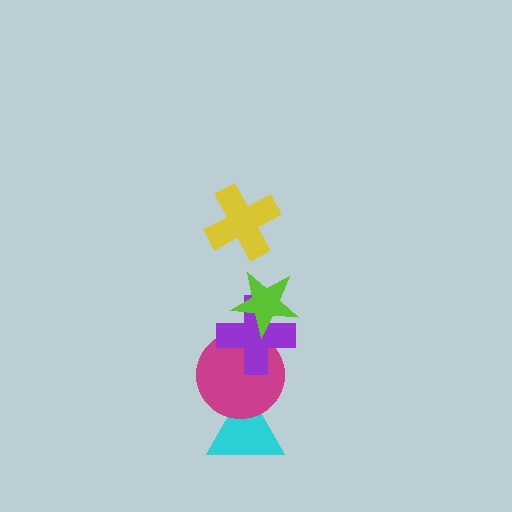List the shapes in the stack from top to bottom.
From top to bottom: the yellow cross, the lime star, the purple cross, the magenta circle, the cyan triangle.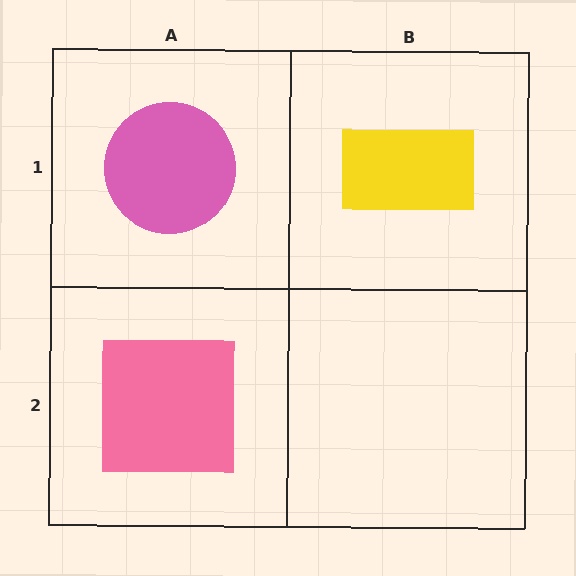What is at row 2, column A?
A pink square.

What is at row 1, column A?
A pink circle.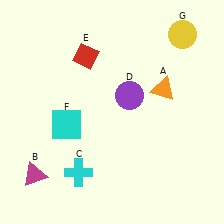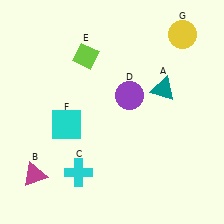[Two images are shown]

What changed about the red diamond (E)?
In Image 1, E is red. In Image 2, it changed to lime.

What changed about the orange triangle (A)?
In Image 1, A is orange. In Image 2, it changed to teal.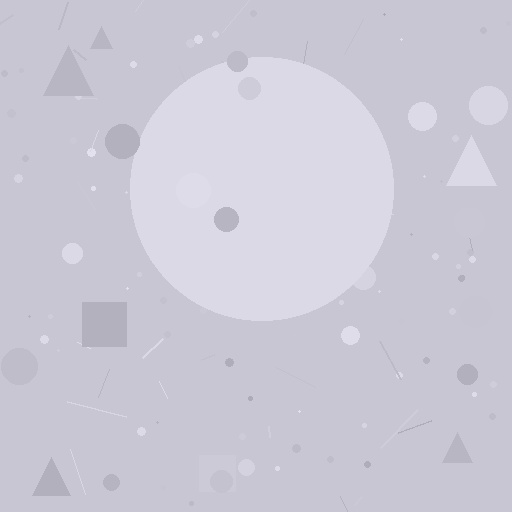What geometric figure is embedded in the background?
A circle is embedded in the background.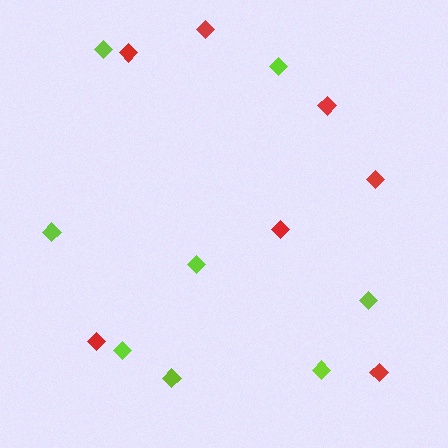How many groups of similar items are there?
There are 2 groups: one group of red diamonds (7) and one group of lime diamonds (8).